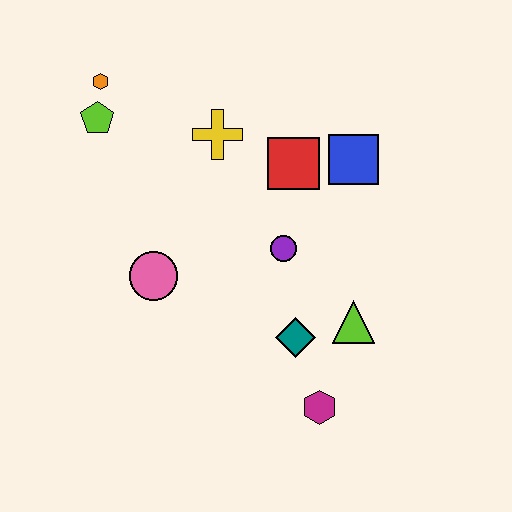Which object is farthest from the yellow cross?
The magenta hexagon is farthest from the yellow cross.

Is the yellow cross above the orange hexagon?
No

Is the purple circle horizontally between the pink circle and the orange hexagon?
No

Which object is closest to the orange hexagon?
The lime pentagon is closest to the orange hexagon.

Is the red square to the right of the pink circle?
Yes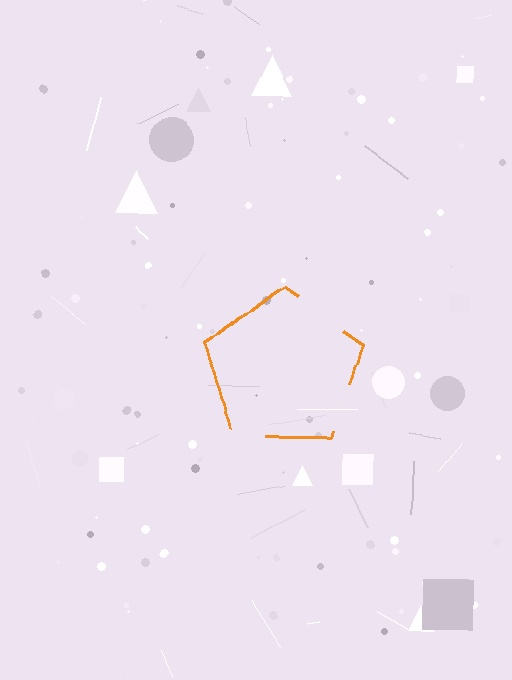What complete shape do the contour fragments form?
The contour fragments form a pentagon.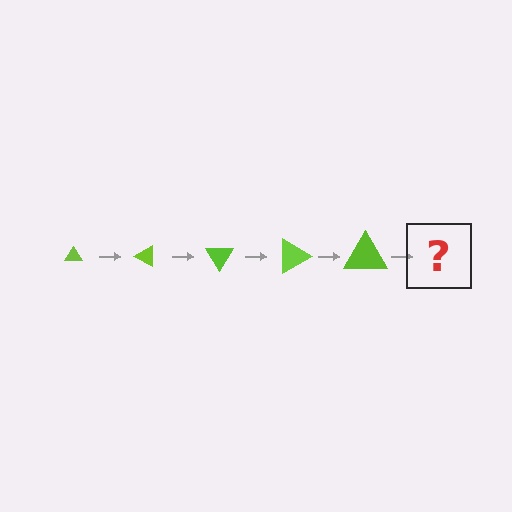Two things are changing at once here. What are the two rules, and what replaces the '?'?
The two rules are that the triangle grows larger each step and it rotates 30 degrees each step. The '?' should be a triangle, larger than the previous one and rotated 150 degrees from the start.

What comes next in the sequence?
The next element should be a triangle, larger than the previous one and rotated 150 degrees from the start.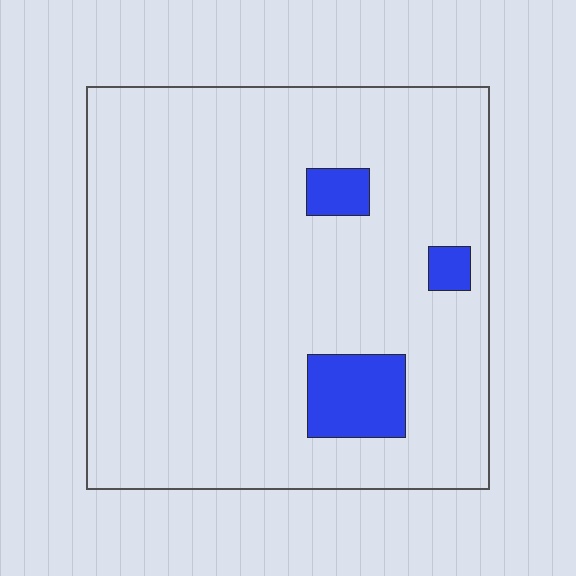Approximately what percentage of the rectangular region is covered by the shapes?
Approximately 10%.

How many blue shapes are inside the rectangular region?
3.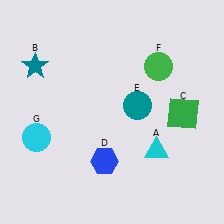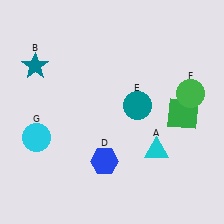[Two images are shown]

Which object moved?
The green circle (F) moved right.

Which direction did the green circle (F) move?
The green circle (F) moved right.